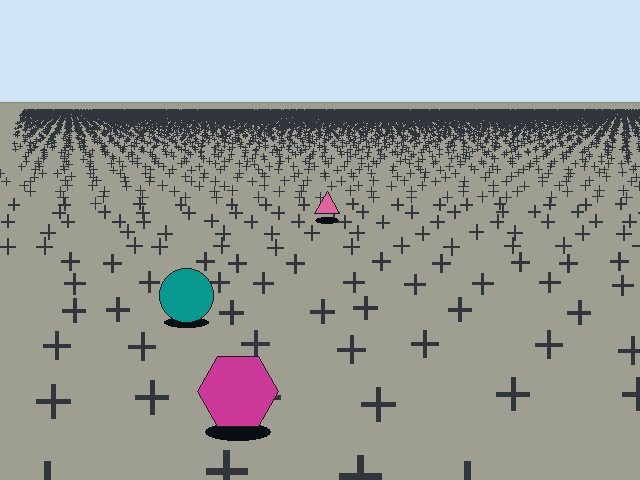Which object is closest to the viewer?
The magenta hexagon is closest. The texture marks near it are larger and more spread out.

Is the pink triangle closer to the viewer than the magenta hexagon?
No. The magenta hexagon is closer — you can tell from the texture gradient: the ground texture is coarser near it.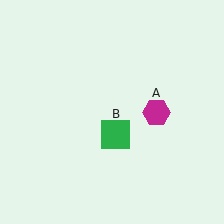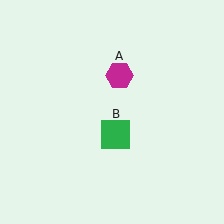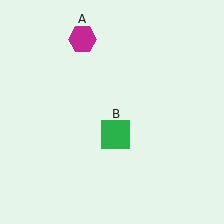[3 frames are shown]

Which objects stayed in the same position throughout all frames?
Green square (object B) remained stationary.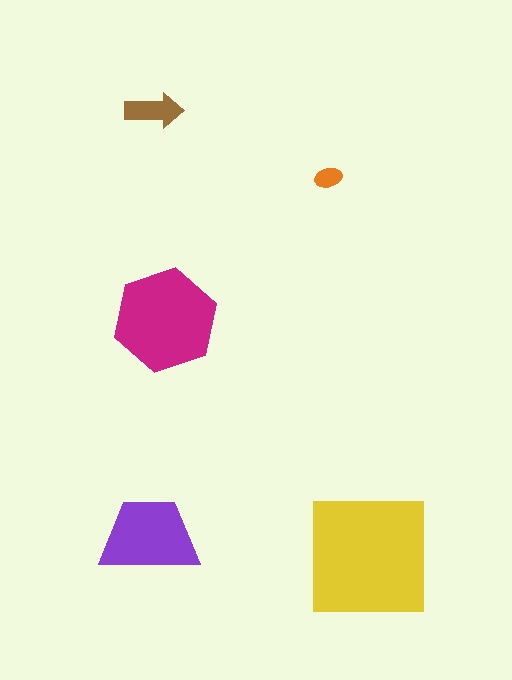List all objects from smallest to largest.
The orange ellipse, the brown arrow, the purple trapezoid, the magenta hexagon, the yellow square.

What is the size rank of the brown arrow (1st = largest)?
4th.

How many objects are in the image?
There are 5 objects in the image.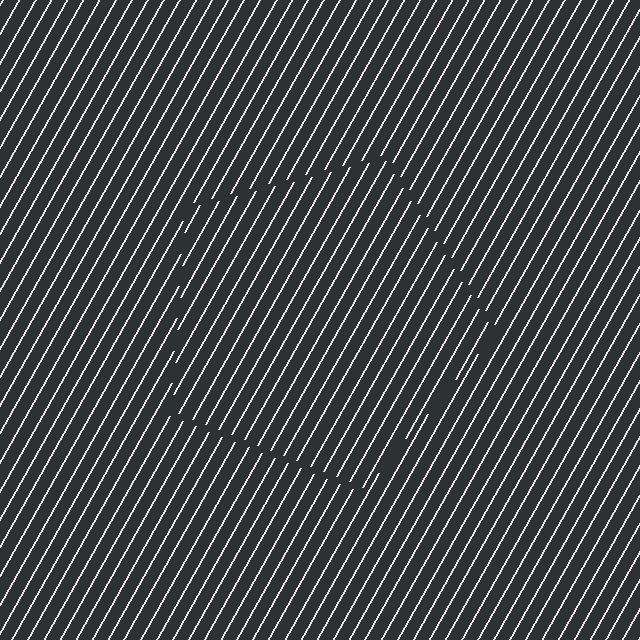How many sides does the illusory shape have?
5 sides — the line-ends trace a pentagon.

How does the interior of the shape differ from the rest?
The interior of the shape contains the same grating, shifted by half a period — the contour is defined by the phase discontinuity where line-ends from the inner and outer gratings abut.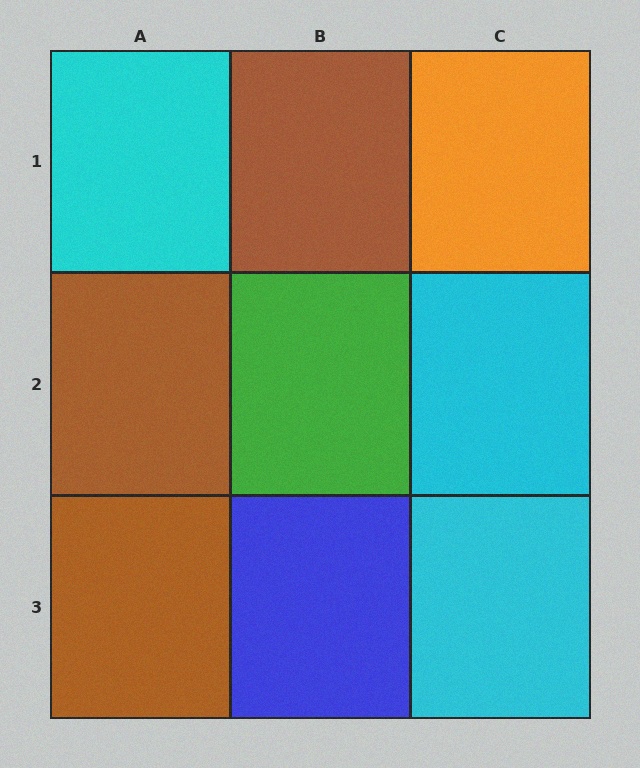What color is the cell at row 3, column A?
Brown.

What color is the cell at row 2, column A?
Brown.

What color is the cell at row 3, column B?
Blue.